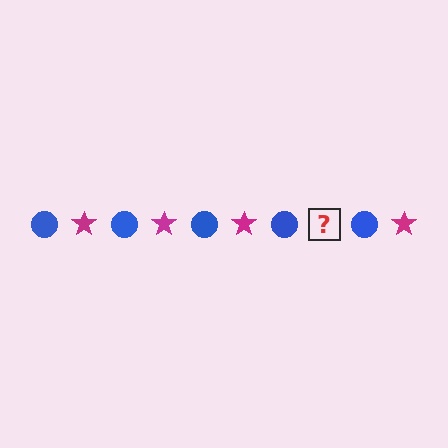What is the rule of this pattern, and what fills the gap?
The rule is that the pattern alternates between blue circle and magenta star. The gap should be filled with a magenta star.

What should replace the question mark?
The question mark should be replaced with a magenta star.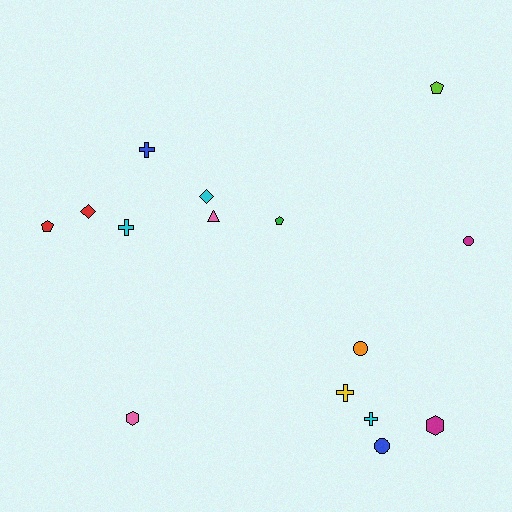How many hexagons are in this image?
There are 2 hexagons.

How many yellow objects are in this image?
There is 1 yellow object.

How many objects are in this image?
There are 15 objects.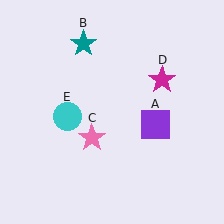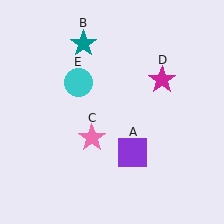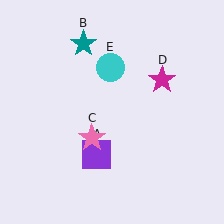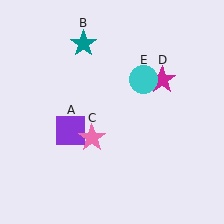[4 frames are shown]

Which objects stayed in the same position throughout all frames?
Teal star (object B) and pink star (object C) and magenta star (object D) remained stationary.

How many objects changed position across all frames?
2 objects changed position: purple square (object A), cyan circle (object E).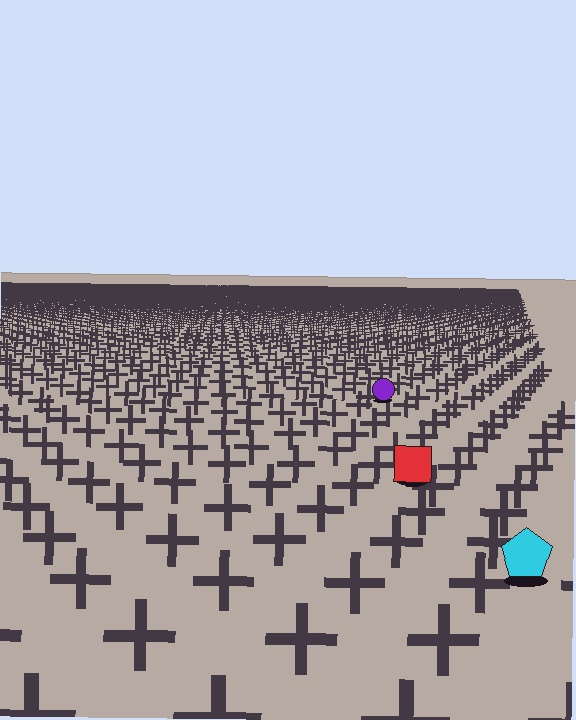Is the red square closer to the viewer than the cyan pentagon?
No. The cyan pentagon is closer — you can tell from the texture gradient: the ground texture is coarser near it.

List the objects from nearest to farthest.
From nearest to farthest: the cyan pentagon, the red square, the purple circle.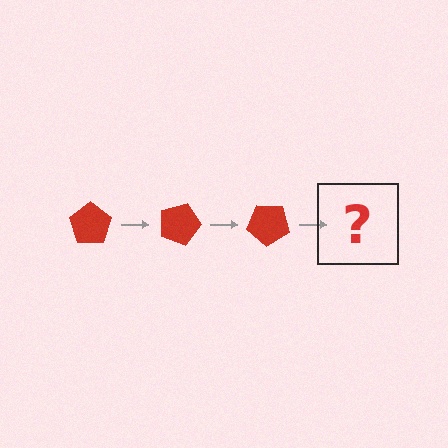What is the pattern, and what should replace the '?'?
The pattern is that the pentagon rotates 20 degrees each step. The '?' should be a red pentagon rotated 60 degrees.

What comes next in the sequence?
The next element should be a red pentagon rotated 60 degrees.